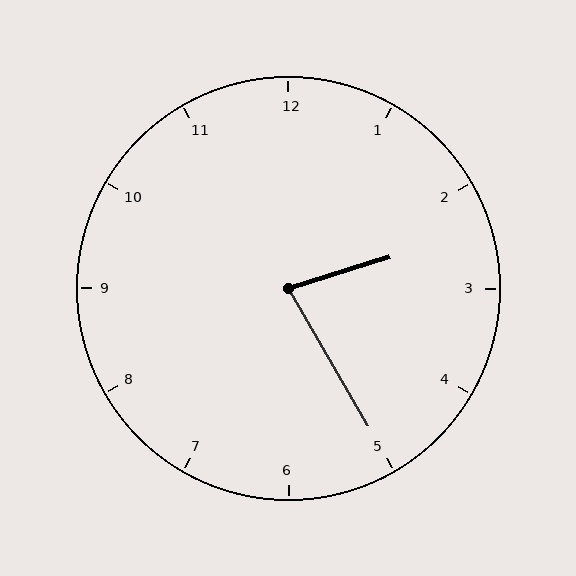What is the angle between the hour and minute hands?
Approximately 78 degrees.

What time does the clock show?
2:25.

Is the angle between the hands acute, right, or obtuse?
It is acute.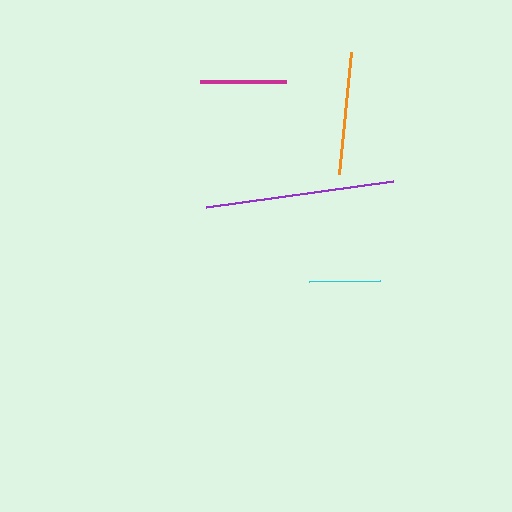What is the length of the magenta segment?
The magenta segment is approximately 86 pixels long.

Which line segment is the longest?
The purple line is the longest at approximately 188 pixels.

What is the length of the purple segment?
The purple segment is approximately 188 pixels long.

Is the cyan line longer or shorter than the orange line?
The orange line is longer than the cyan line.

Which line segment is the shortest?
The cyan line is the shortest at approximately 71 pixels.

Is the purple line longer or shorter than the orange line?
The purple line is longer than the orange line.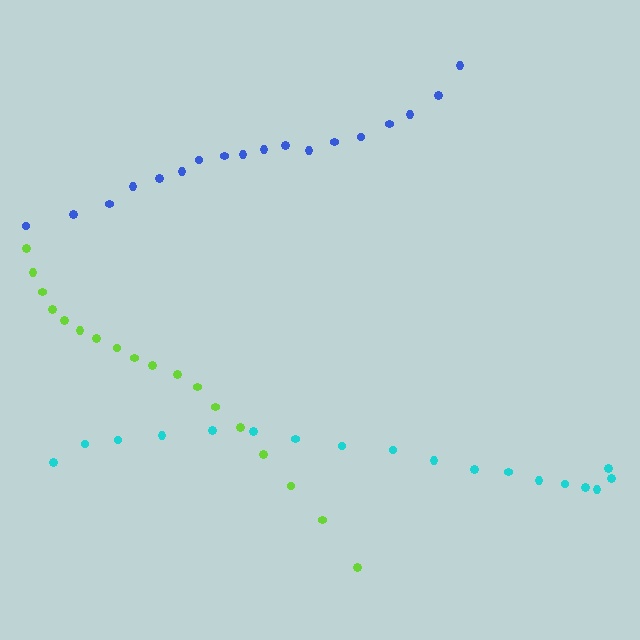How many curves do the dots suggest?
There are 3 distinct paths.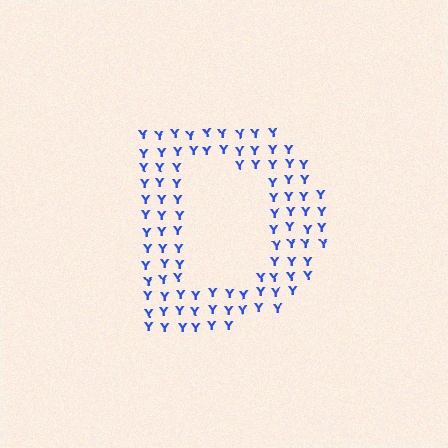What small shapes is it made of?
It is made of small letter Y's.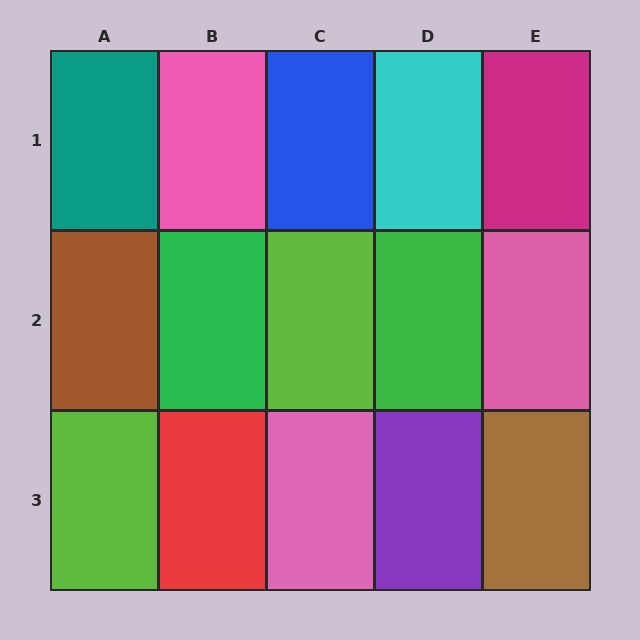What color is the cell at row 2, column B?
Green.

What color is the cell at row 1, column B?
Pink.